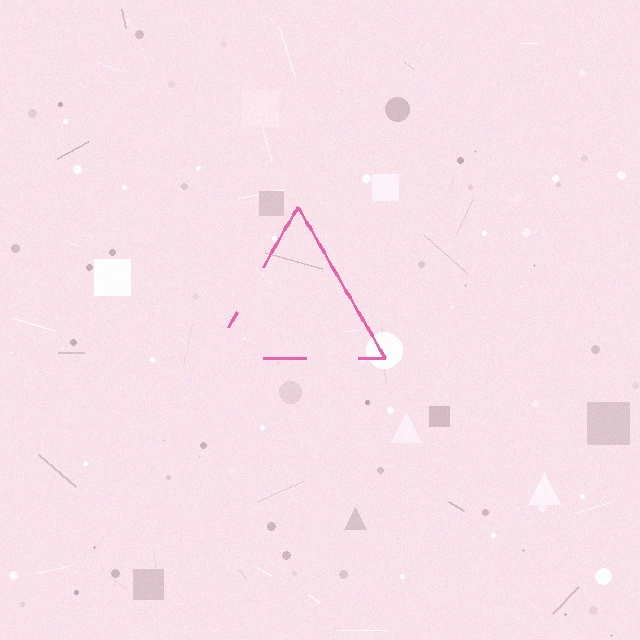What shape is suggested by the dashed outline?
The dashed outline suggests a triangle.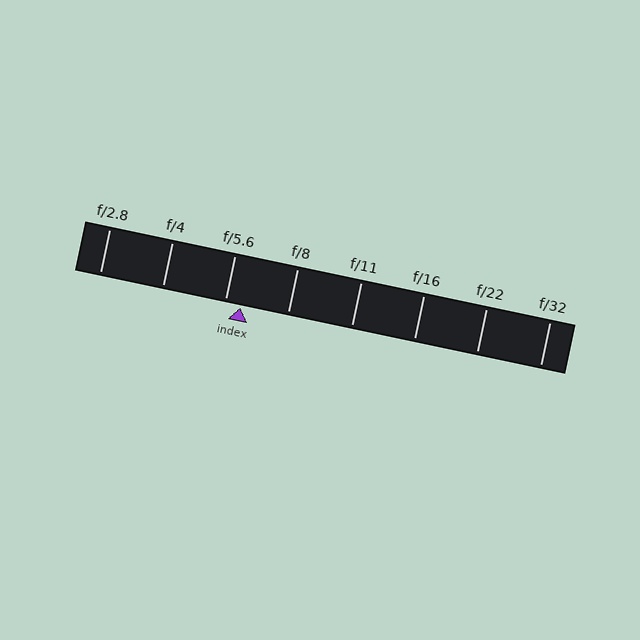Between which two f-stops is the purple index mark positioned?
The index mark is between f/5.6 and f/8.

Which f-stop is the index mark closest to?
The index mark is closest to f/5.6.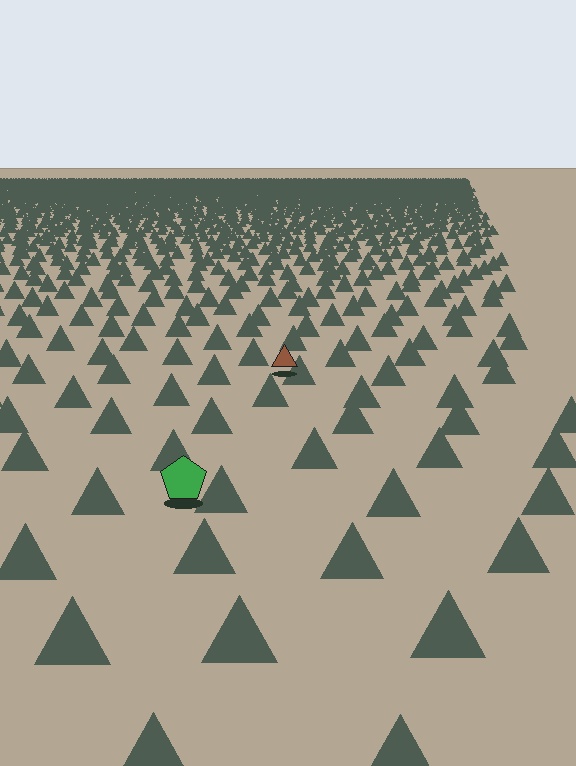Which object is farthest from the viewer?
The brown triangle is farthest from the viewer. It appears smaller and the ground texture around it is denser.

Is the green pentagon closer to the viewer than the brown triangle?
Yes. The green pentagon is closer — you can tell from the texture gradient: the ground texture is coarser near it.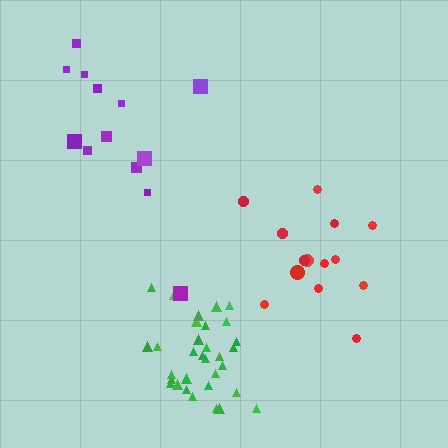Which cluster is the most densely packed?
Green.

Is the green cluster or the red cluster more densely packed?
Green.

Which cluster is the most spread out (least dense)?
Purple.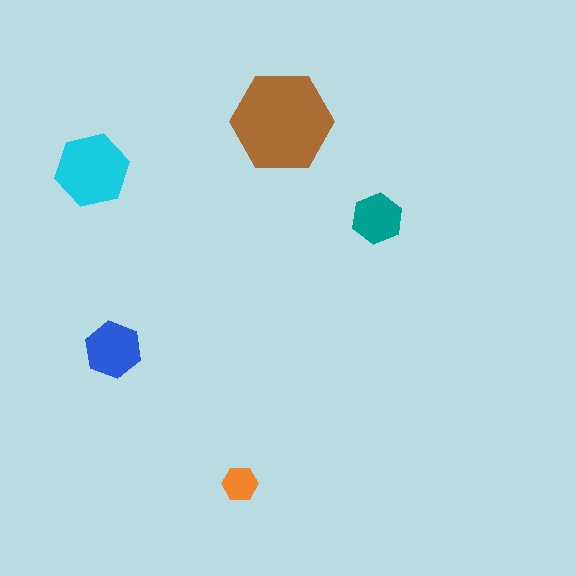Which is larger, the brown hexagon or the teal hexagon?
The brown one.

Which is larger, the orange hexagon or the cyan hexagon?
The cyan one.